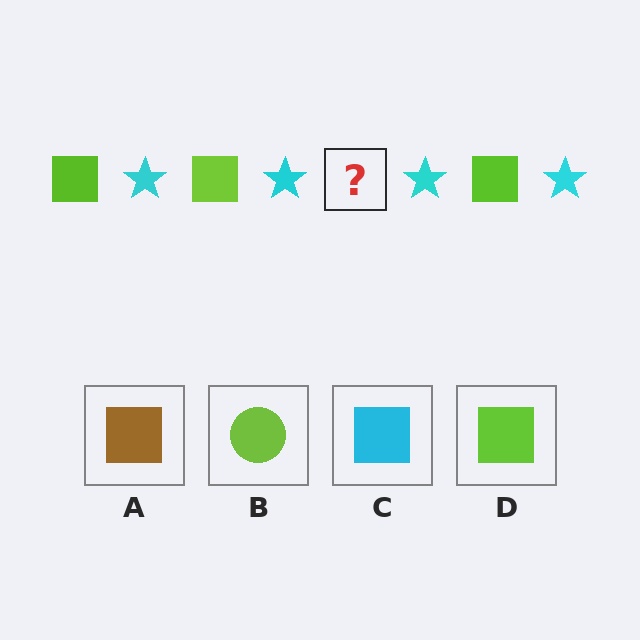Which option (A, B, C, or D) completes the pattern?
D.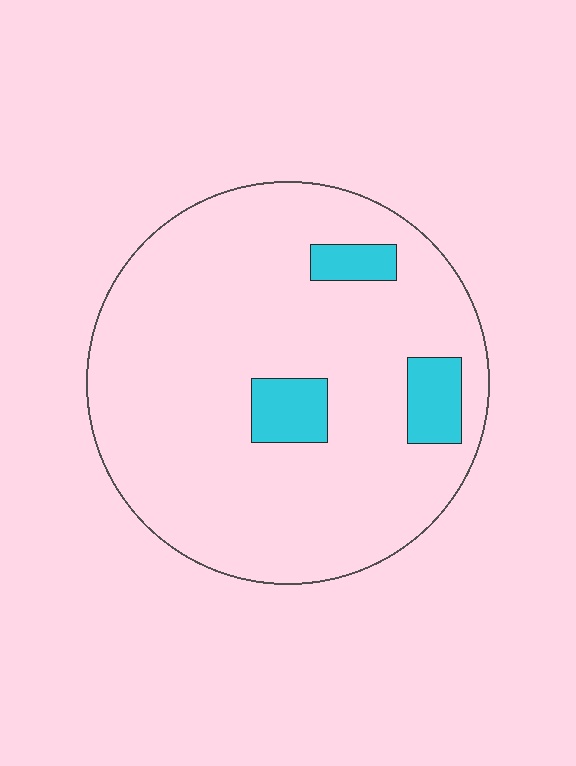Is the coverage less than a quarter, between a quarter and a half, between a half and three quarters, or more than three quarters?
Less than a quarter.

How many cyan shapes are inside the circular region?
3.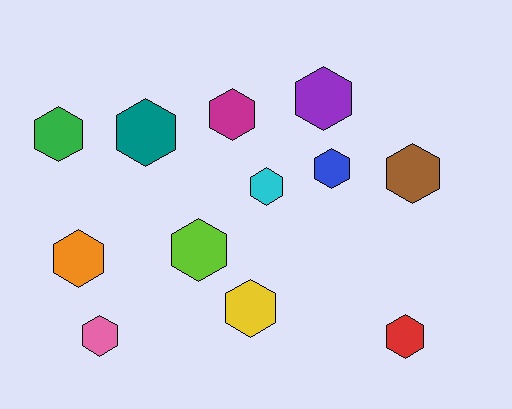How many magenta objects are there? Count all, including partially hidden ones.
There is 1 magenta object.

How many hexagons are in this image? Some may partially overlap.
There are 12 hexagons.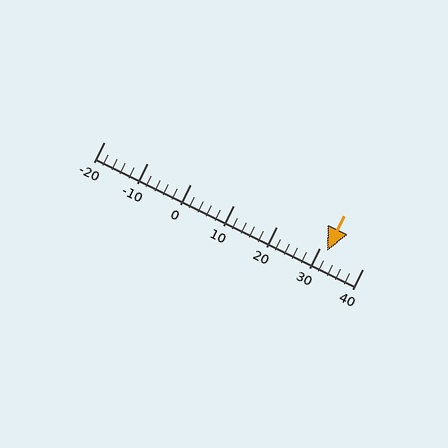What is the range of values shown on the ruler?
The ruler shows values from -20 to 40.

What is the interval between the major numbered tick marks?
The major tick marks are spaced 10 units apart.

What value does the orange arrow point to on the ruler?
The orange arrow points to approximately 32.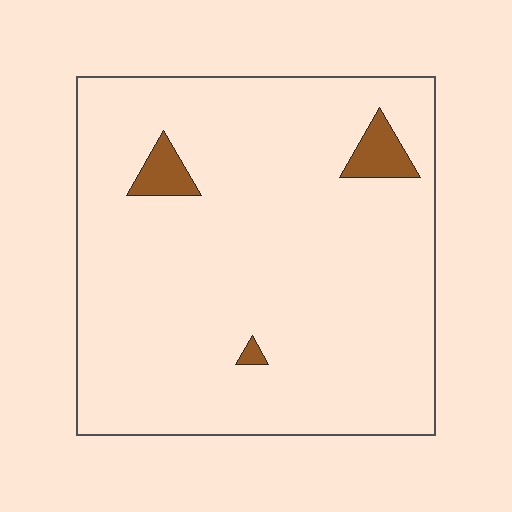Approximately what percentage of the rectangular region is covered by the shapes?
Approximately 5%.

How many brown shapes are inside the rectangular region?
3.